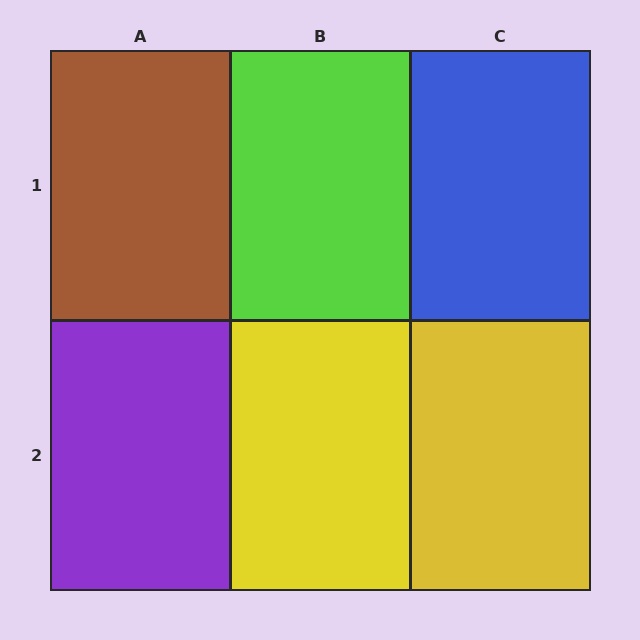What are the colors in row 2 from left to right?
Purple, yellow, yellow.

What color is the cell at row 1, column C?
Blue.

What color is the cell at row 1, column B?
Lime.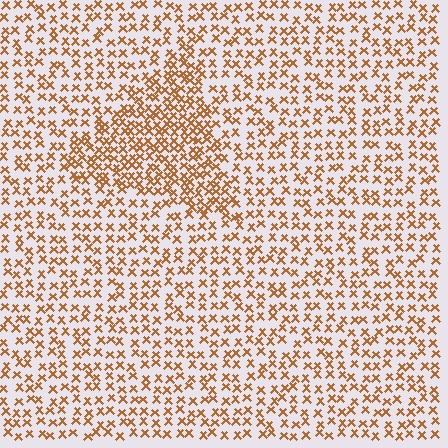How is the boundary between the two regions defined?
The boundary is defined by a change in element density (approximately 1.8x ratio). All elements are the same color, size, and shape.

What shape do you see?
I see a triangle.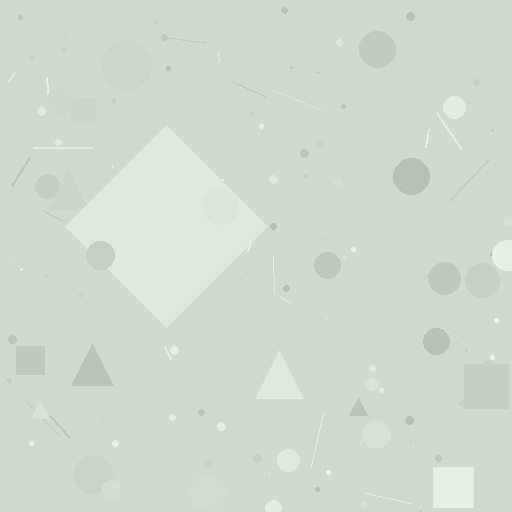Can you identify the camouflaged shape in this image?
The camouflaged shape is a diamond.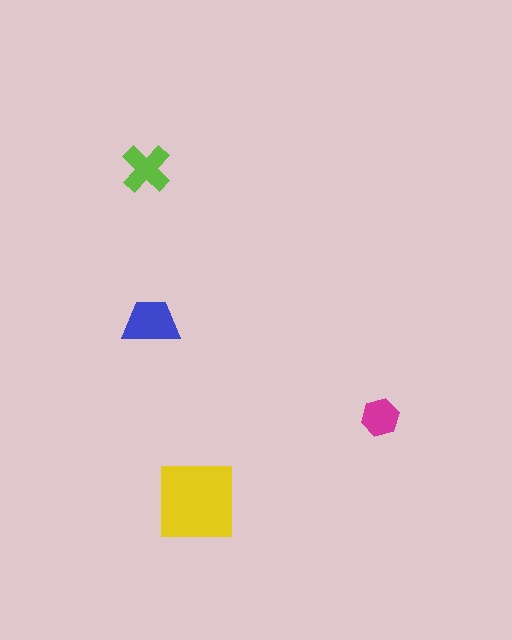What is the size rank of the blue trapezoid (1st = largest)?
2nd.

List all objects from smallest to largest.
The magenta hexagon, the lime cross, the blue trapezoid, the yellow square.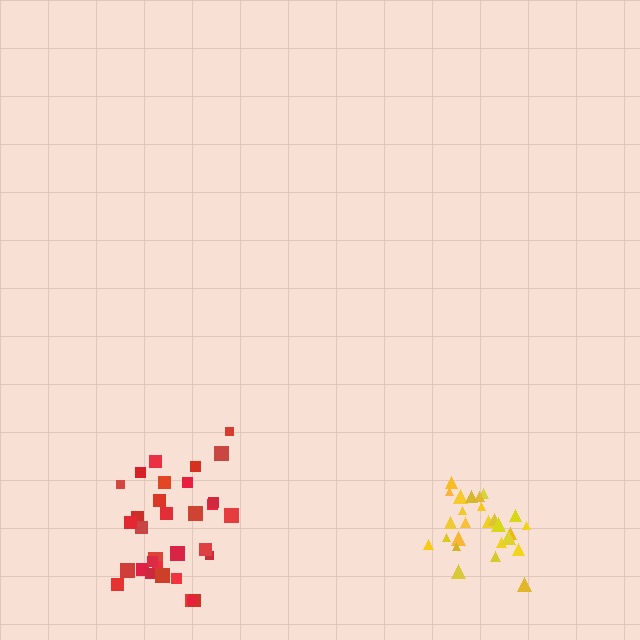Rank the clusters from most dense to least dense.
yellow, red.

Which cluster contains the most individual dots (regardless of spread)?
Red (32).